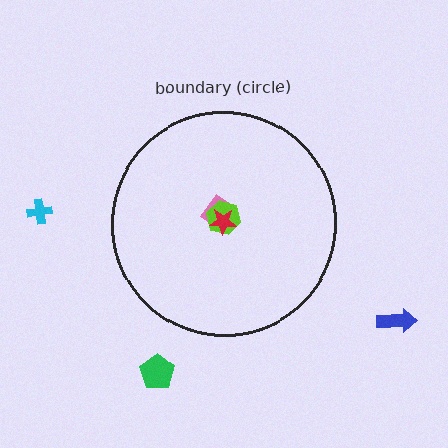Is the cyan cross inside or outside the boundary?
Outside.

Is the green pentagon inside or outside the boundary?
Outside.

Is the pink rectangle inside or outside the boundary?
Inside.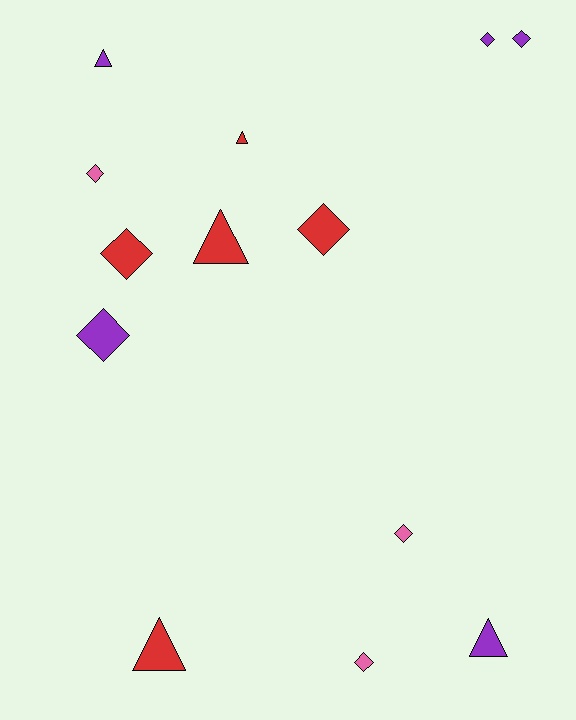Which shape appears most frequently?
Diamond, with 8 objects.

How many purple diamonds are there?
There are 3 purple diamonds.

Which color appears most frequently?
Red, with 5 objects.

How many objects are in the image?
There are 13 objects.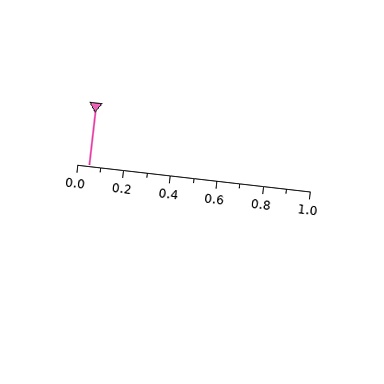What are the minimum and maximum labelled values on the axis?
The axis runs from 0.0 to 1.0.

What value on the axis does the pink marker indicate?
The marker indicates approximately 0.05.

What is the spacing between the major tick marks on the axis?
The major ticks are spaced 0.2 apart.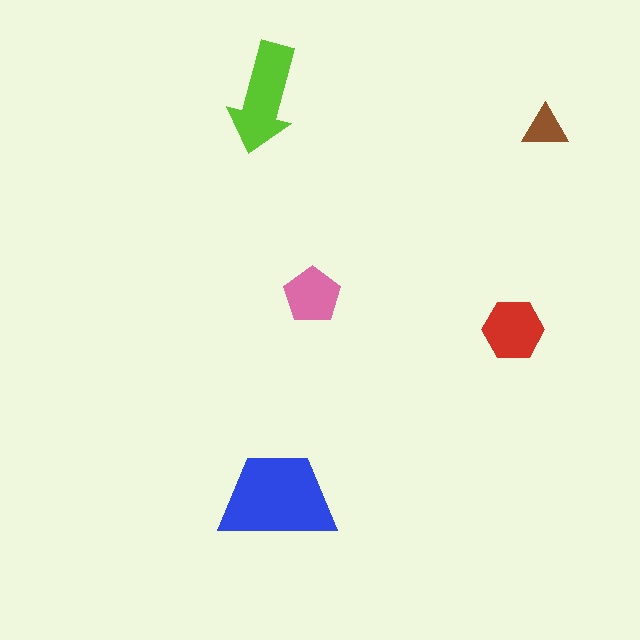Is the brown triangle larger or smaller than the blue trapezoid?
Smaller.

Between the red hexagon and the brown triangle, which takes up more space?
The red hexagon.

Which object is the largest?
The blue trapezoid.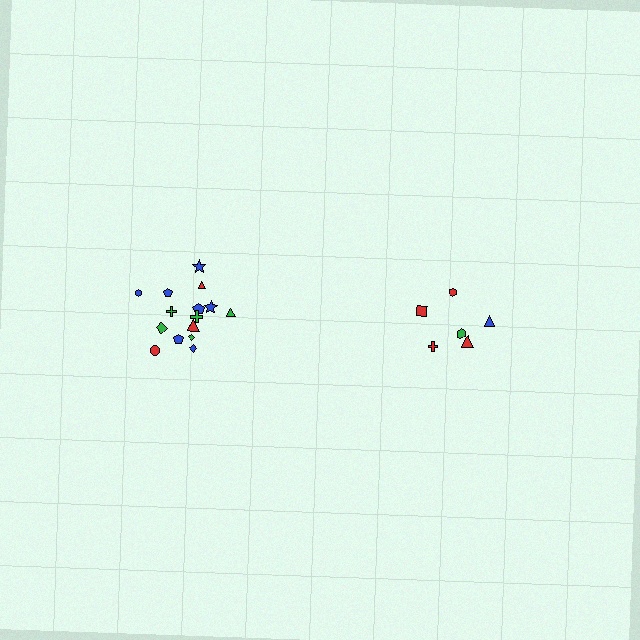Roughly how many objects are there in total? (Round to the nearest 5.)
Roughly 20 objects in total.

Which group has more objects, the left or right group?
The left group.